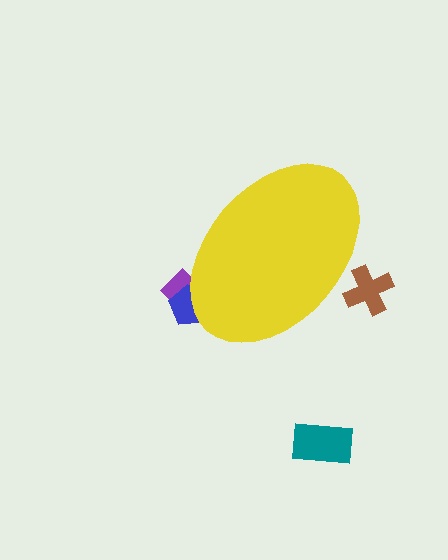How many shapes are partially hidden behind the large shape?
3 shapes are partially hidden.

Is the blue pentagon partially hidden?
Yes, the blue pentagon is partially hidden behind the yellow ellipse.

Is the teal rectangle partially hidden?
No, the teal rectangle is fully visible.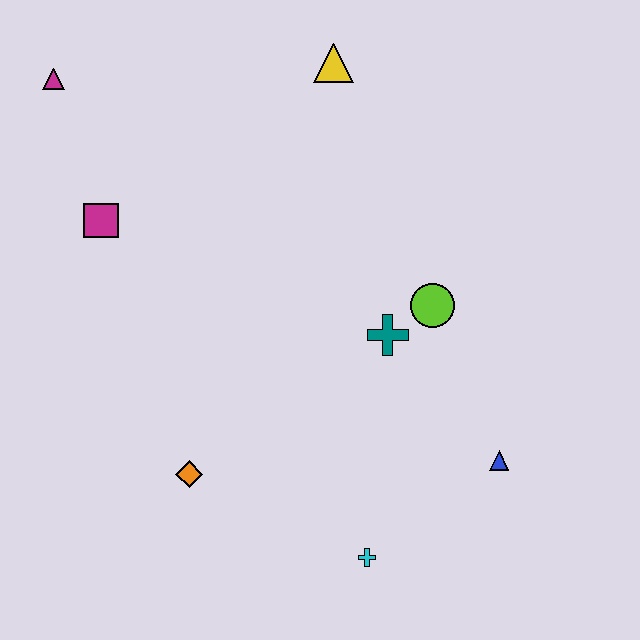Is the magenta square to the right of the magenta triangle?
Yes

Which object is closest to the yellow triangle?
The lime circle is closest to the yellow triangle.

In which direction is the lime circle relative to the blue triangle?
The lime circle is above the blue triangle.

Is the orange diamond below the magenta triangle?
Yes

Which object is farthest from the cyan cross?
The magenta triangle is farthest from the cyan cross.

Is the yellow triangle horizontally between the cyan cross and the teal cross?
No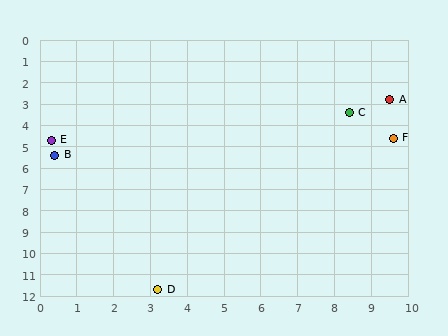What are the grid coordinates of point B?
Point B is at approximately (0.4, 5.4).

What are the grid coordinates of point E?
Point E is at approximately (0.3, 4.7).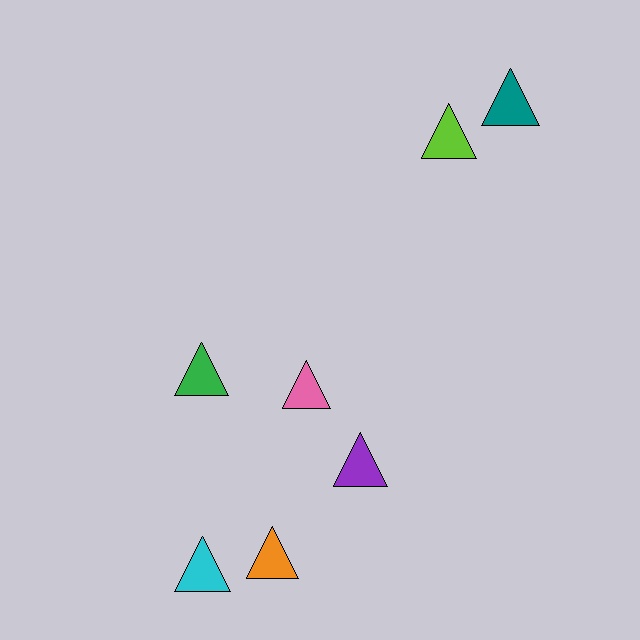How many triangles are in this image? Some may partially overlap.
There are 7 triangles.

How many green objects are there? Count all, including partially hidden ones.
There is 1 green object.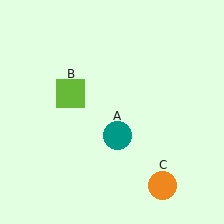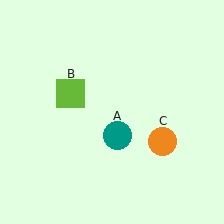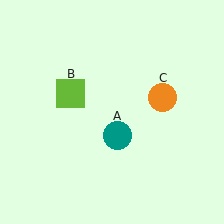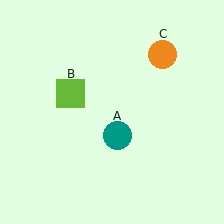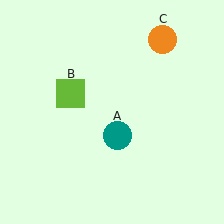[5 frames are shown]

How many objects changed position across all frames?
1 object changed position: orange circle (object C).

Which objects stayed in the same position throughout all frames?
Teal circle (object A) and lime square (object B) remained stationary.